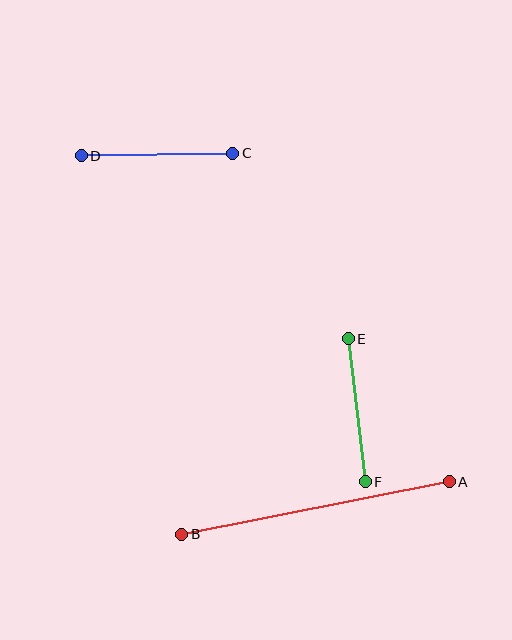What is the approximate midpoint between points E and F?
The midpoint is at approximately (357, 410) pixels.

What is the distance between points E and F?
The distance is approximately 144 pixels.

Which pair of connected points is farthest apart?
Points A and B are farthest apart.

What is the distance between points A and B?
The distance is approximately 272 pixels.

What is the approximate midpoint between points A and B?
The midpoint is at approximately (315, 508) pixels.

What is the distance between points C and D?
The distance is approximately 151 pixels.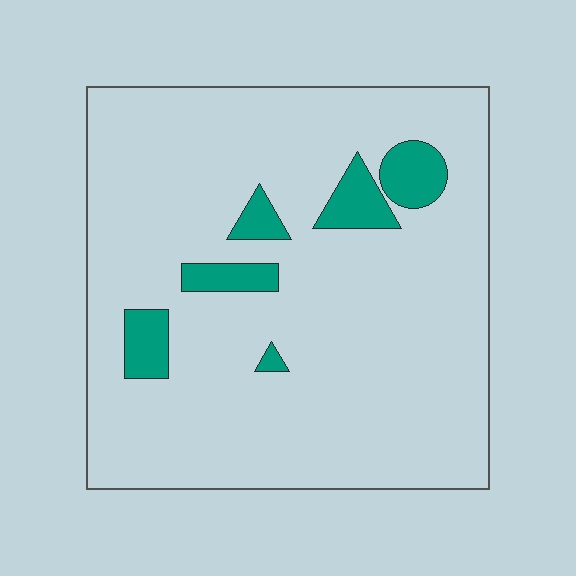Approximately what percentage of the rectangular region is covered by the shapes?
Approximately 10%.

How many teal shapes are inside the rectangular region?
6.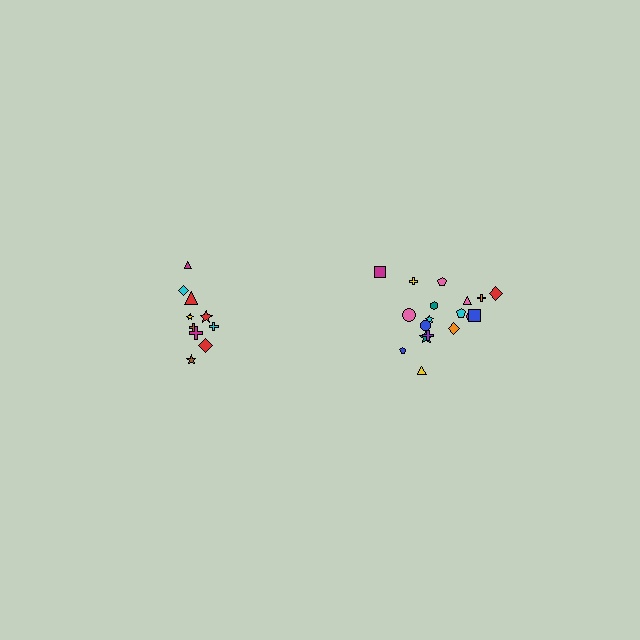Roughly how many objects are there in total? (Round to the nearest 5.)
Roughly 30 objects in total.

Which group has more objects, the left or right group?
The right group.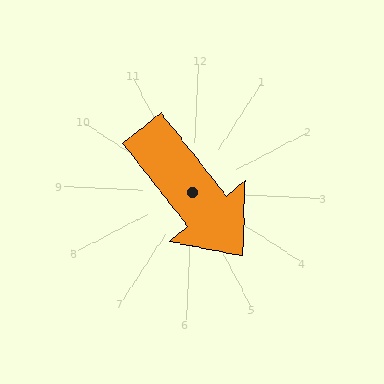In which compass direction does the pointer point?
Southeast.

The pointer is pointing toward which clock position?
Roughly 5 o'clock.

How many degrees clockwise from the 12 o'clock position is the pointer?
Approximately 139 degrees.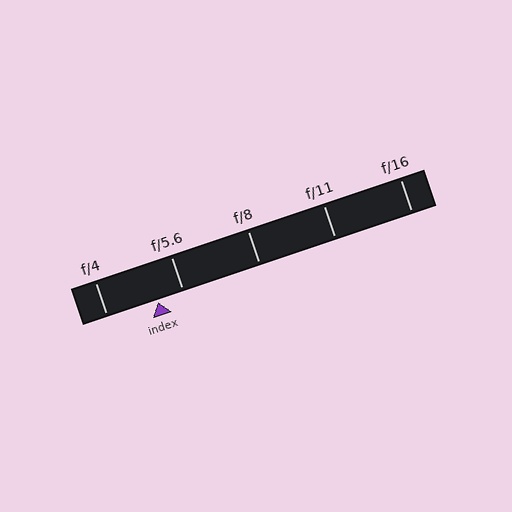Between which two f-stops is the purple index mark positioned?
The index mark is between f/4 and f/5.6.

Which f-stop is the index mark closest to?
The index mark is closest to f/5.6.